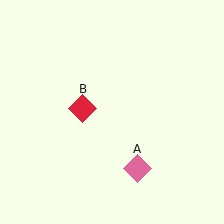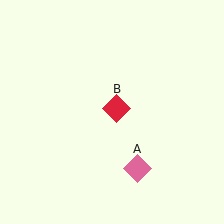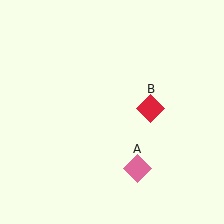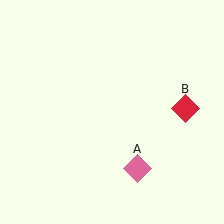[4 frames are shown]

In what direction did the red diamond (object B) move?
The red diamond (object B) moved right.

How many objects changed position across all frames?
1 object changed position: red diamond (object B).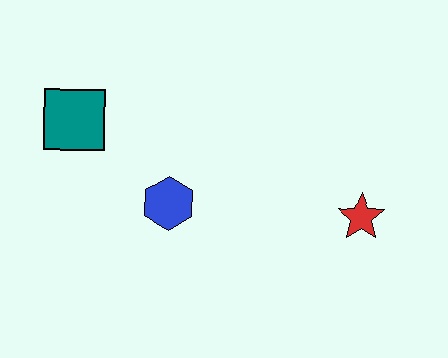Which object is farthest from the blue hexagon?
The red star is farthest from the blue hexagon.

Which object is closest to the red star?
The blue hexagon is closest to the red star.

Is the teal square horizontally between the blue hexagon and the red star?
No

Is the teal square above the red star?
Yes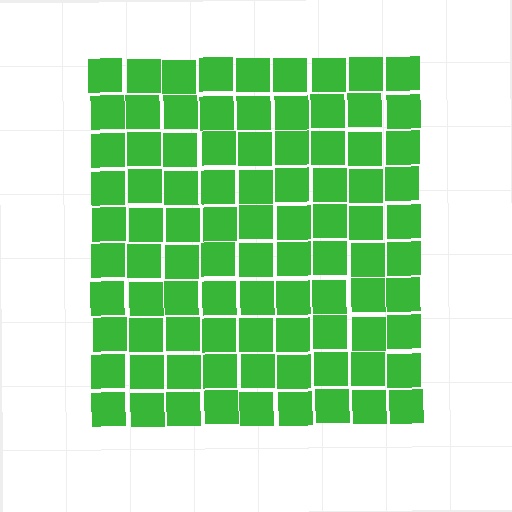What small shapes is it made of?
It is made of small squares.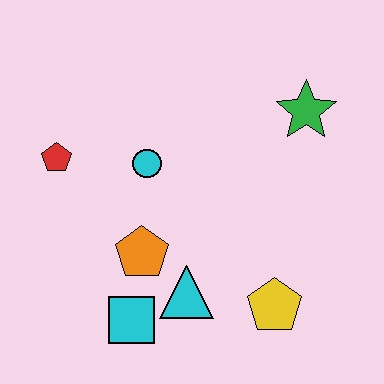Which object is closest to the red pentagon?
The cyan circle is closest to the red pentagon.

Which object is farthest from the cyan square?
The green star is farthest from the cyan square.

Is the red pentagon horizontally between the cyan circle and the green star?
No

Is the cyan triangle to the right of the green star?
No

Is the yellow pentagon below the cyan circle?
Yes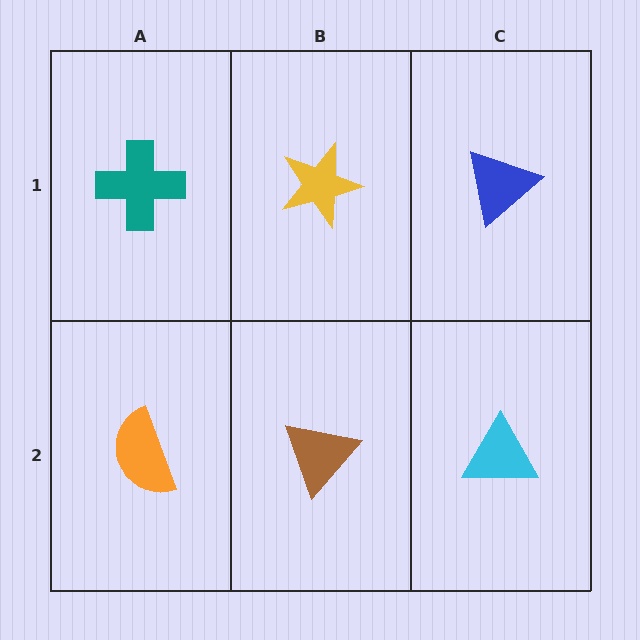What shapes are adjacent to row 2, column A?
A teal cross (row 1, column A), a brown triangle (row 2, column B).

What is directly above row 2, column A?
A teal cross.